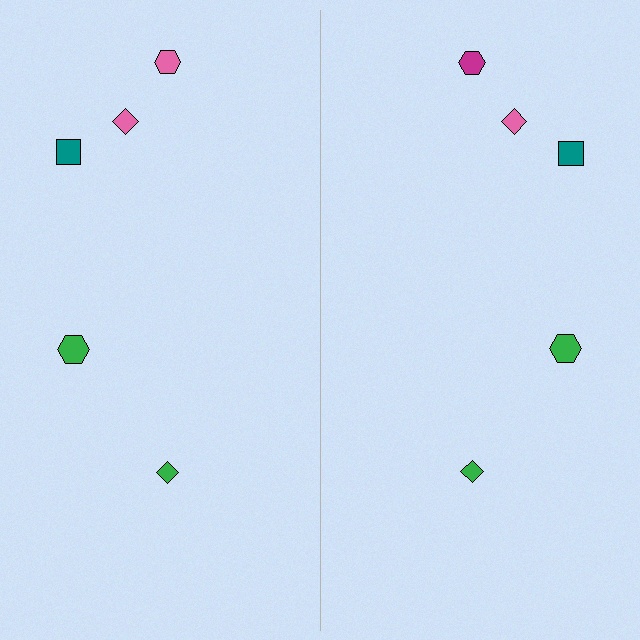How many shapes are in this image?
There are 10 shapes in this image.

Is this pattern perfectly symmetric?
No, the pattern is not perfectly symmetric. The magenta hexagon on the right side breaks the symmetry — its mirror counterpart is pink.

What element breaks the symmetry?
The magenta hexagon on the right side breaks the symmetry — its mirror counterpart is pink.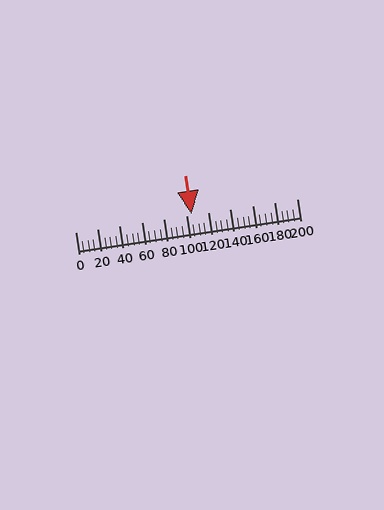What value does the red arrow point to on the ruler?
The red arrow points to approximately 105.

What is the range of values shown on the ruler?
The ruler shows values from 0 to 200.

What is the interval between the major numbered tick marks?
The major tick marks are spaced 20 units apart.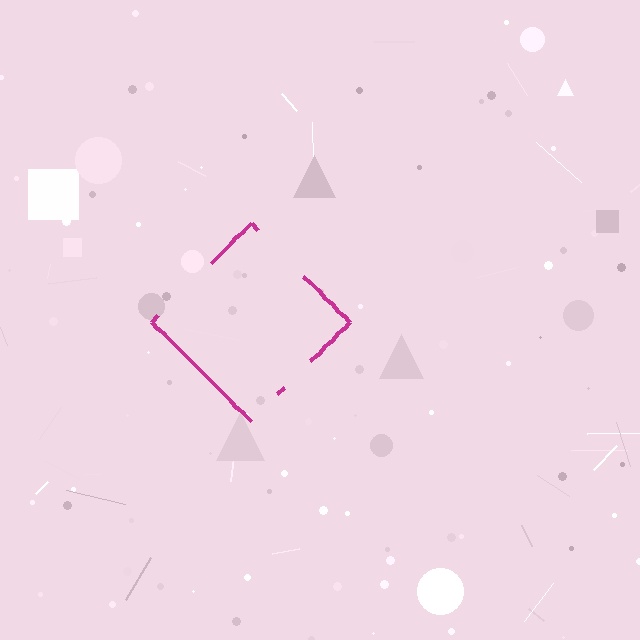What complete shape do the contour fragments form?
The contour fragments form a diamond.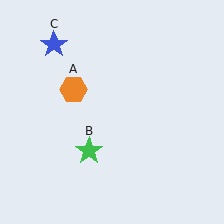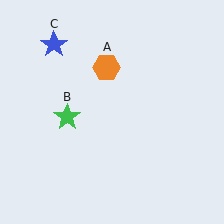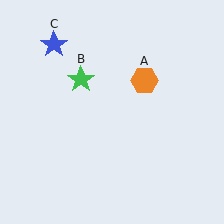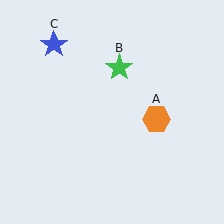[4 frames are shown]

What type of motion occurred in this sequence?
The orange hexagon (object A), green star (object B) rotated clockwise around the center of the scene.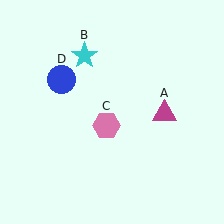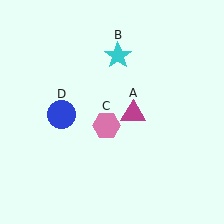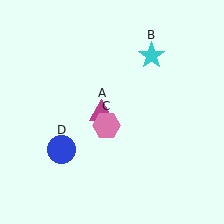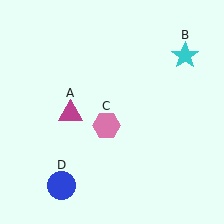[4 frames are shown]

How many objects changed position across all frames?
3 objects changed position: magenta triangle (object A), cyan star (object B), blue circle (object D).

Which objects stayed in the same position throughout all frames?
Pink hexagon (object C) remained stationary.